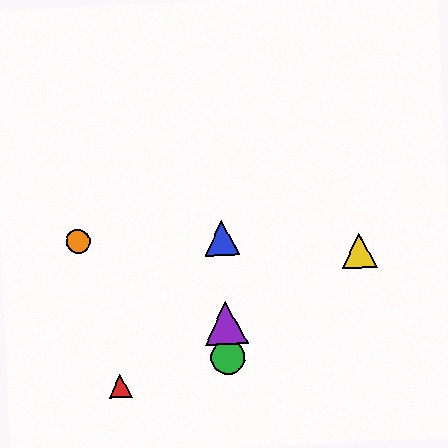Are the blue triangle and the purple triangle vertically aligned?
Yes, both are at x≈222.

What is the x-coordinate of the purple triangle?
The purple triangle is at x≈226.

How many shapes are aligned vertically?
3 shapes (the blue triangle, the green circle, the purple triangle) are aligned vertically.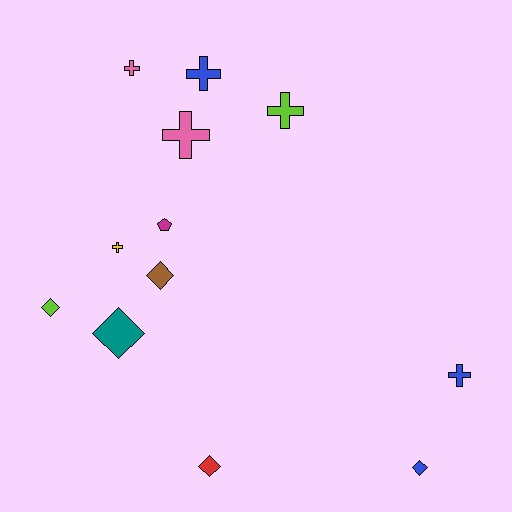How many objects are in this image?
There are 12 objects.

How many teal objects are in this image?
There is 1 teal object.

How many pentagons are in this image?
There is 1 pentagon.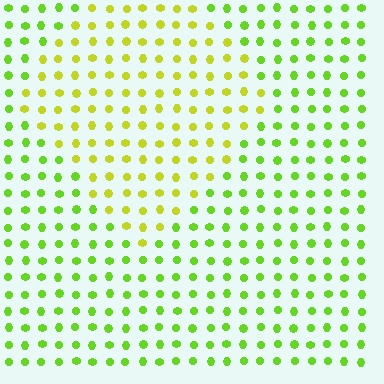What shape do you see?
I see a diamond.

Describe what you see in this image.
The image is filled with small lime elements in a uniform arrangement. A diamond-shaped region is visible where the elements are tinted to a slightly different hue, forming a subtle color boundary.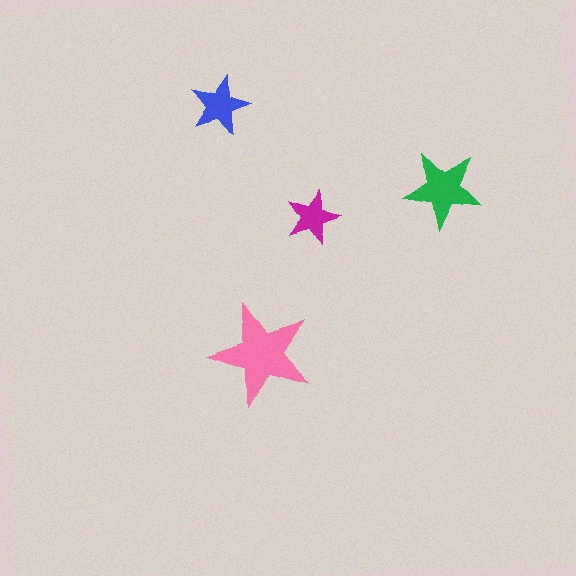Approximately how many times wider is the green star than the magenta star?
About 1.5 times wider.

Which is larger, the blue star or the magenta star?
The blue one.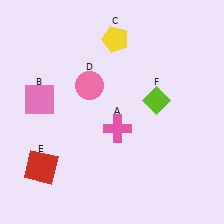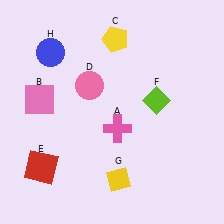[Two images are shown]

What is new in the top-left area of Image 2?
A blue circle (H) was added in the top-left area of Image 2.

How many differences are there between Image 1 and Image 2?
There are 2 differences between the two images.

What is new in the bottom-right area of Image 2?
A yellow diamond (G) was added in the bottom-right area of Image 2.